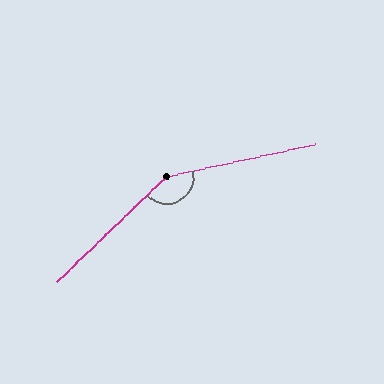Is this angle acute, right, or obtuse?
It is obtuse.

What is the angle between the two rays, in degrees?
Approximately 149 degrees.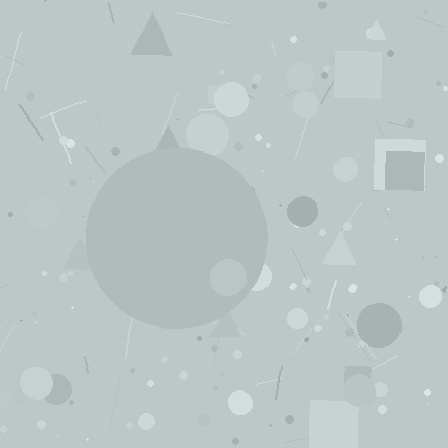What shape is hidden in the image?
A circle is hidden in the image.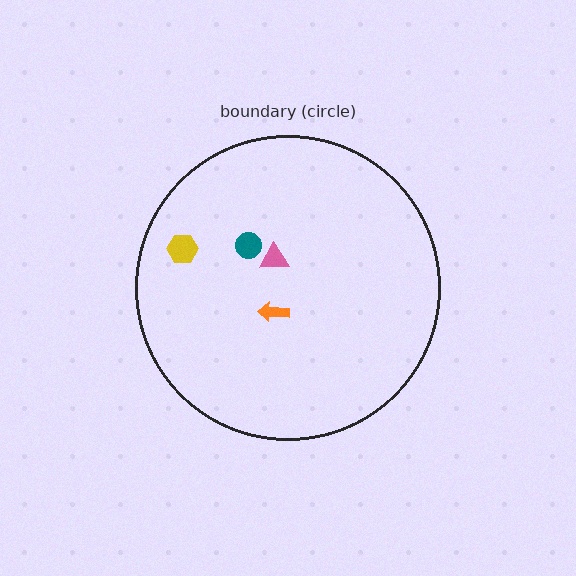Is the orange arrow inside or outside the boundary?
Inside.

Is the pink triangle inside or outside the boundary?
Inside.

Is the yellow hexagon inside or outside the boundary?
Inside.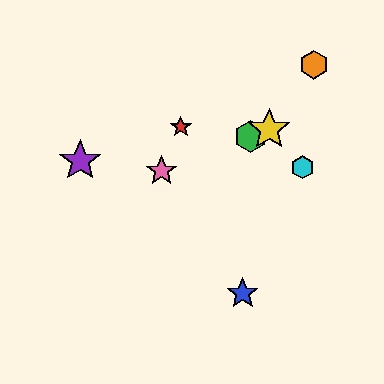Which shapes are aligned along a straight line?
The green hexagon, the yellow star, the pink star are aligned along a straight line.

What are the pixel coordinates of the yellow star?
The yellow star is at (269, 130).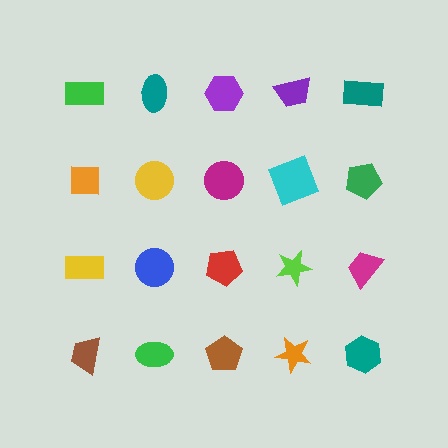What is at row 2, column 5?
A green pentagon.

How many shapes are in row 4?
5 shapes.